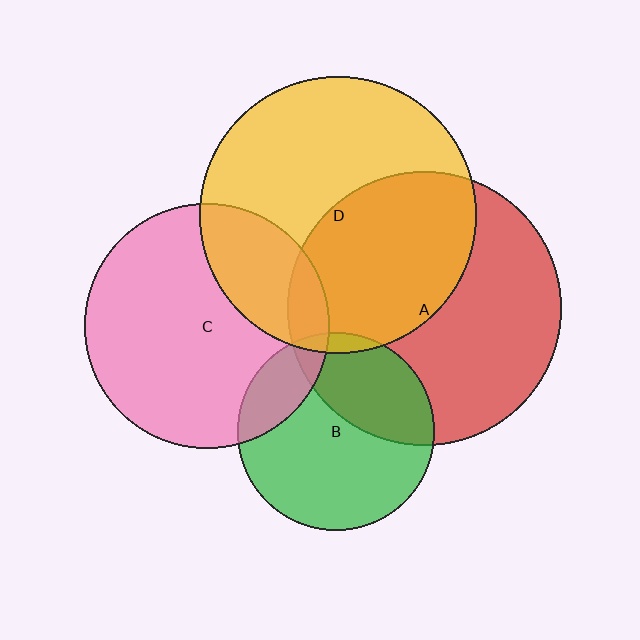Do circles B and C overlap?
Yes.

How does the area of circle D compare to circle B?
Approximately 2.0 times.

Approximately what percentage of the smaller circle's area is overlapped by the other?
Approximately 20%.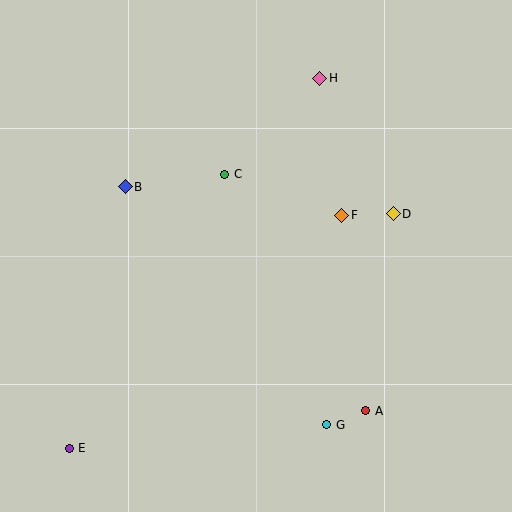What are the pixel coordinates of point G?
Point G is at (327, 425).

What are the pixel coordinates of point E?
Point E is at (69, 448).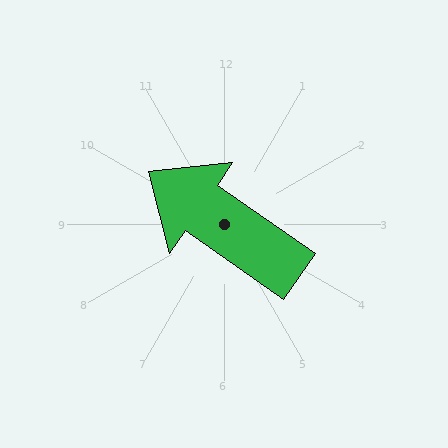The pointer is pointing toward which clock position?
Roughly 10 o'clock.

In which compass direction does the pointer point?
Northwest.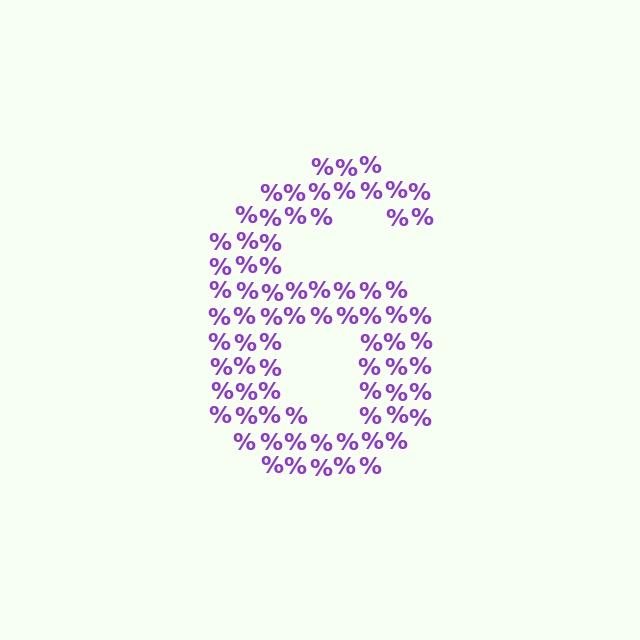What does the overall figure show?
The overall figure shows the digit 6.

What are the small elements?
The small elements are percent signs.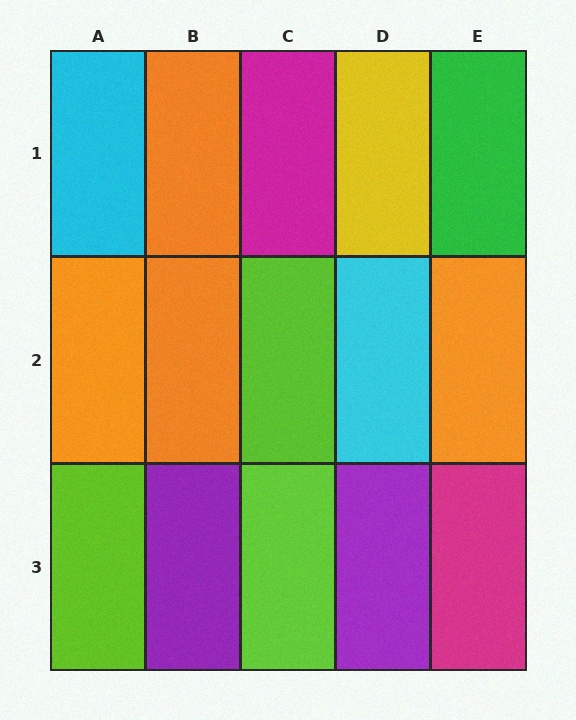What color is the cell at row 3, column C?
Lime.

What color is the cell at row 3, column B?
Purple.